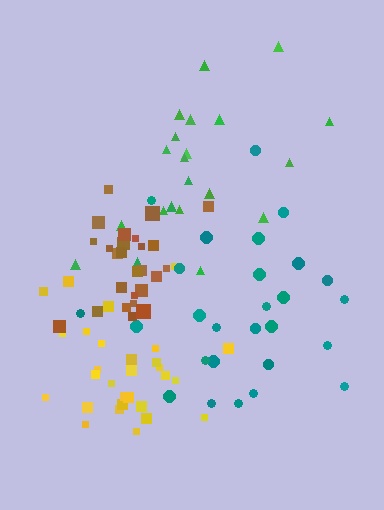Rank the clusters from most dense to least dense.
brown, yellow, teal, green.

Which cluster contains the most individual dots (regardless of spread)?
Yellow (30).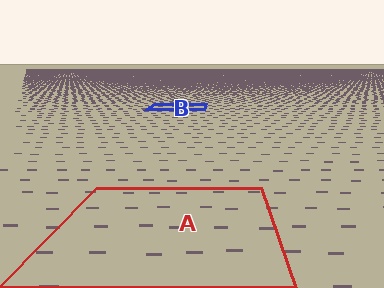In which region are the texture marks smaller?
The texture marks are smaller in region B, because it is farther away.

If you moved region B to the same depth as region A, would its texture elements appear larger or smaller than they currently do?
They would appear larger. At a closer depth, the same texture elements are projected at a bigger on-screen size.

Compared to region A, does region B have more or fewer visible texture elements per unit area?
Region B has more texture elements per unit area — they are packed more densely because it is farther away.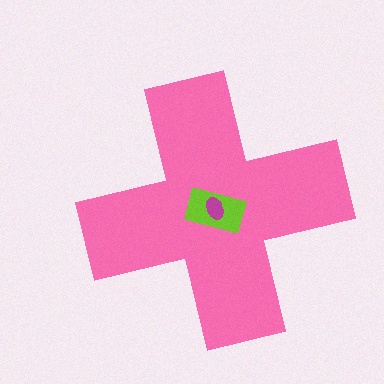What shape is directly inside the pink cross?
The lime rectangle.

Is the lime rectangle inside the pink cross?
Yes.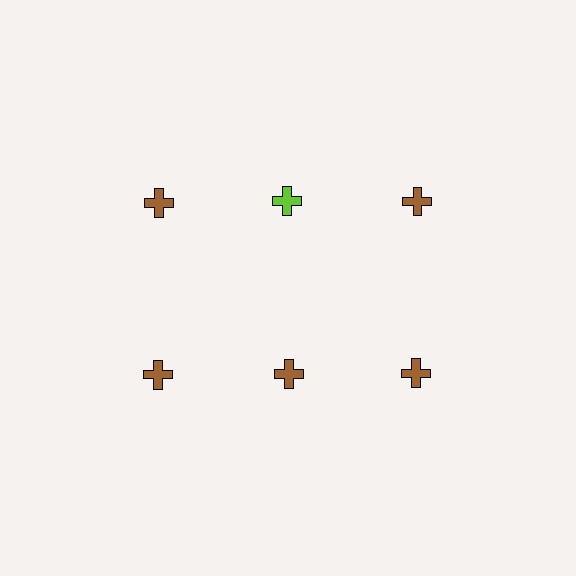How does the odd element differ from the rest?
It has a different color: lime instead of brown.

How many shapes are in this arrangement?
There are 6 shapes arranged in a grid pattern.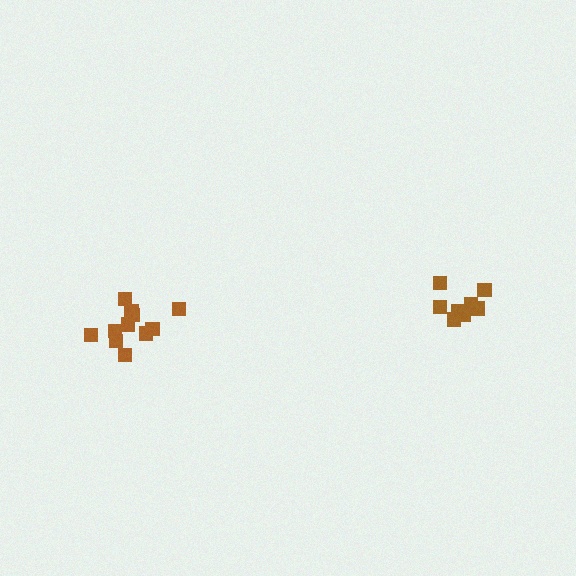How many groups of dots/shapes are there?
There are 2 groups.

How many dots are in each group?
Group 1: 11 dots, Group 2: 8 dots (19 total).